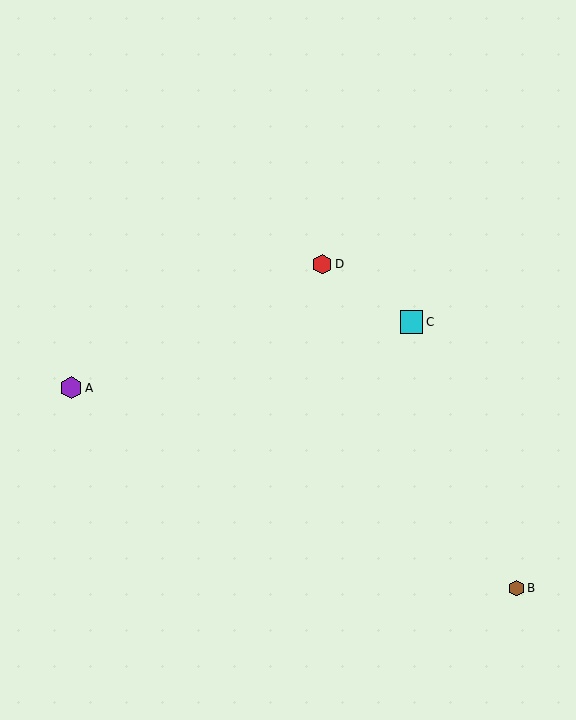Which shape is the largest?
The cyan square (labeled C) is the largest.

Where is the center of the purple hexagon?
The center of the purple hexagon is at (71, 388).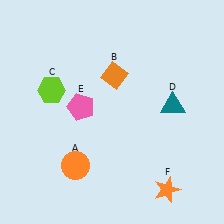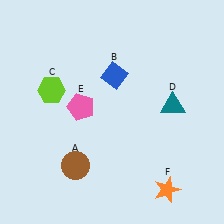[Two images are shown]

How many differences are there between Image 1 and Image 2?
There are 2 differences between the two images.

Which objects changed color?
A changed from orange to brown. B changed from orange to blue.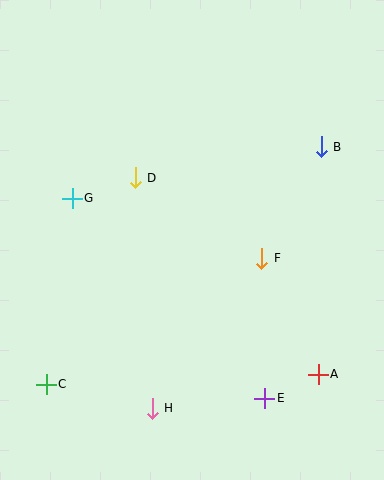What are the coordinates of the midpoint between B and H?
The midpoint between B and H is at (237, 277).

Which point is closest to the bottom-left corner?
Point C is closest to the bottom-left corner.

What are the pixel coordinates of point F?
Point F is at (262, 258).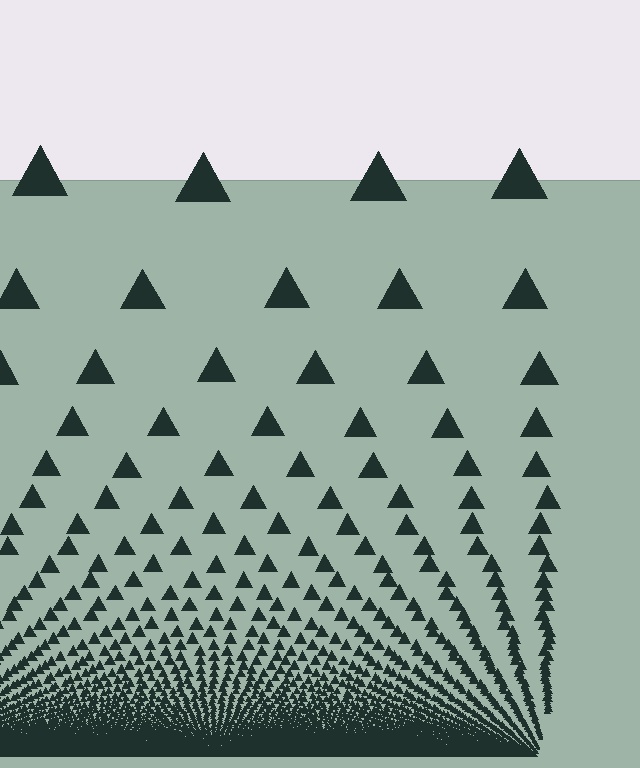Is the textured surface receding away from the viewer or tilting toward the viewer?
The surface appears to tilt toward the viewer. Texture elements get larger and sparser toward the top.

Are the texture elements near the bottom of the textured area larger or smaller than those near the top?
Smaller. The gradient is inverted — elements near the bottom are smaller and denser.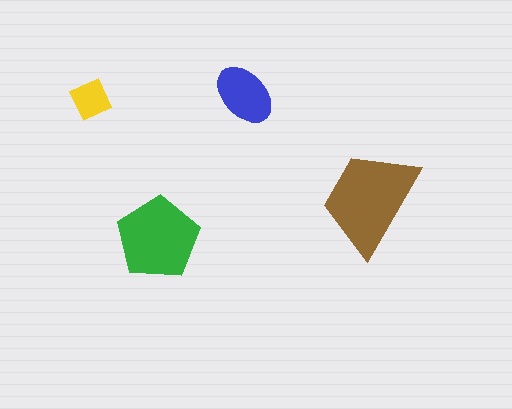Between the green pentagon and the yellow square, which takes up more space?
The green pentagon.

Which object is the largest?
The brown trapezoid.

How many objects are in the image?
There are 4 objects in the image.